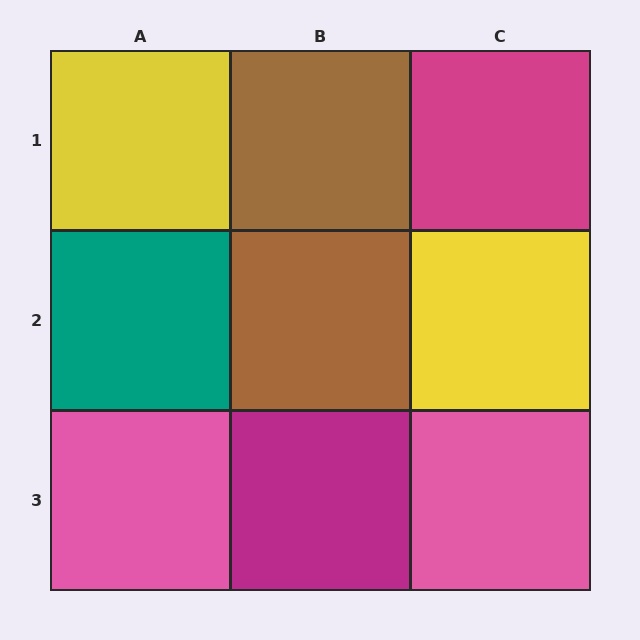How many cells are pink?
2 cells are pink.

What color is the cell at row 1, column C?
Magenta.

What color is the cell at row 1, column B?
Brown.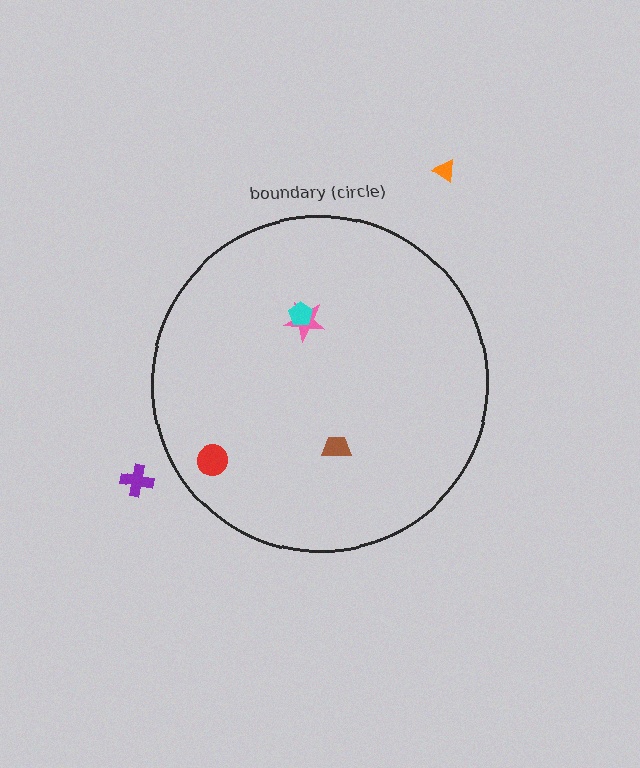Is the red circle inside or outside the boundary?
Inside.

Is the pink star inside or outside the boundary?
Inside.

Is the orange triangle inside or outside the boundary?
Outside.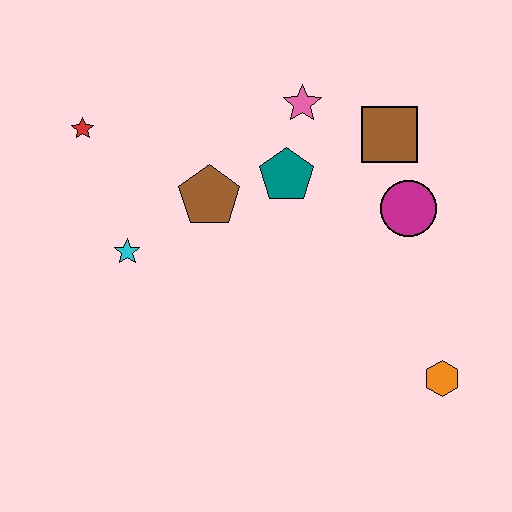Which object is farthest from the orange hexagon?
The red star is farthest from the orange hexagon.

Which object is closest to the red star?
The cyan star is closest to the red star.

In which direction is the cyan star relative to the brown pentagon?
The cyan star is to the left of the brown pentagon.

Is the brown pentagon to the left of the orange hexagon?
Yes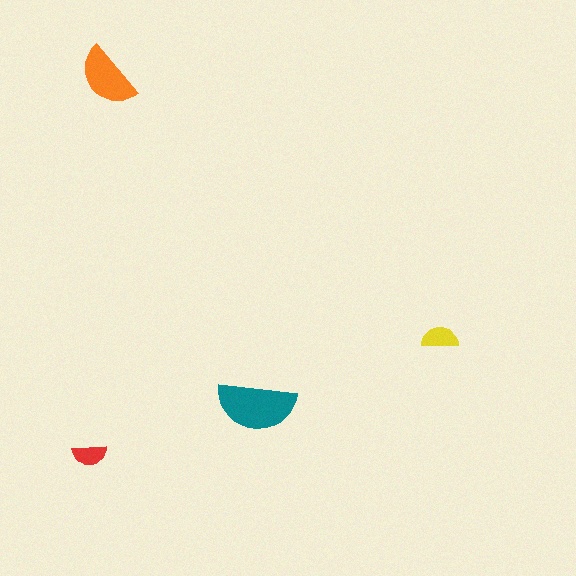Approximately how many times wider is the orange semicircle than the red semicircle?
About 2 times wider.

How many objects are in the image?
There are 4 objects in the image.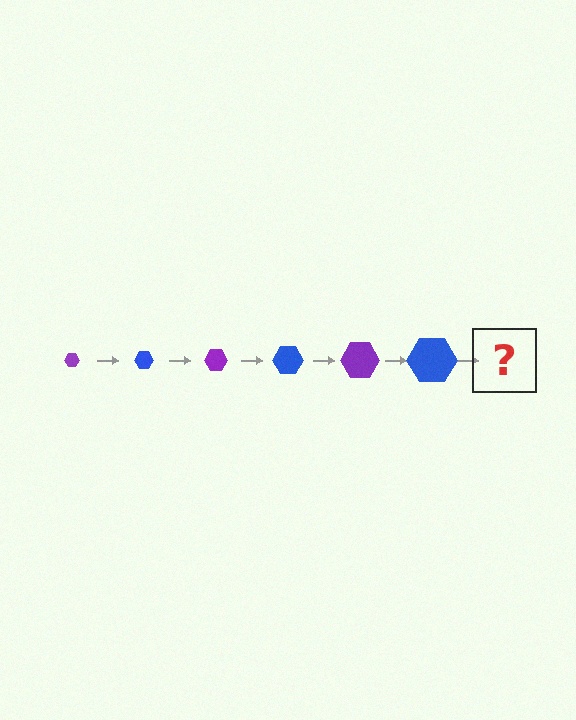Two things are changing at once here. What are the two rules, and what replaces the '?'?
The two rules are that the hexagon grows larger each step and the color cycles through purple and blue. The '?' should be a purple hexagon, larger than the previous one.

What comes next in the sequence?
The next element should be a purple hexagon, larger than the previous one.